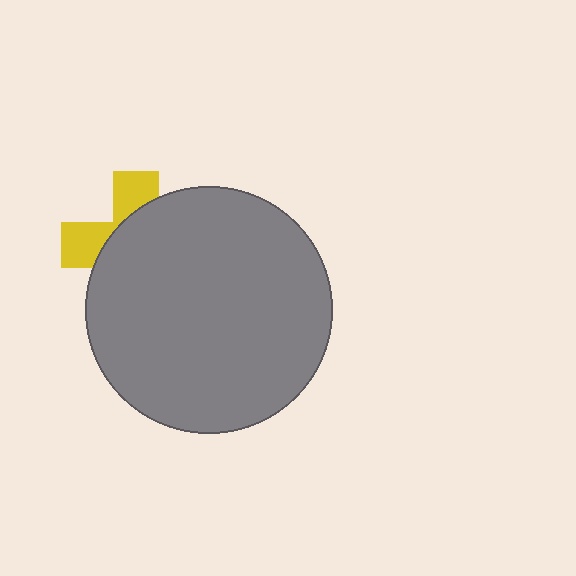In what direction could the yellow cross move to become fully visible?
The yellow cross could move toward the upper-left. That would shift it out from behind the gray circle entirely.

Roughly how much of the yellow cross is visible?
A small part of it is visible (roughly 33%).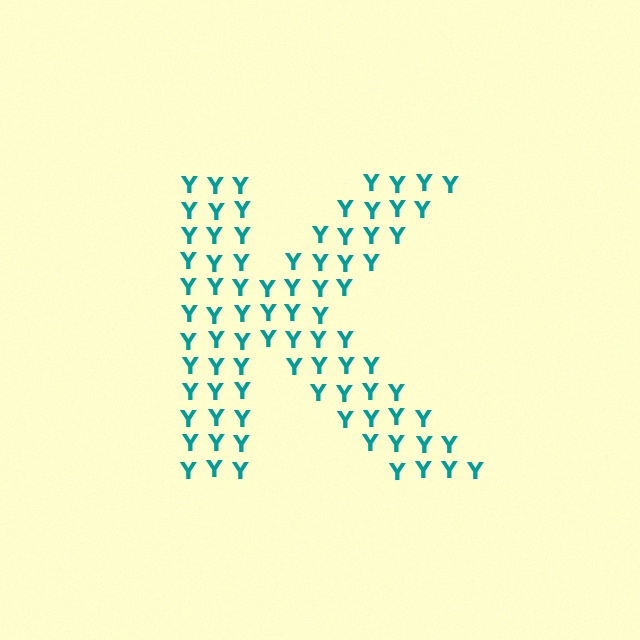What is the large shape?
The large shape is the letter K.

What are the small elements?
The small elements are letter Y's.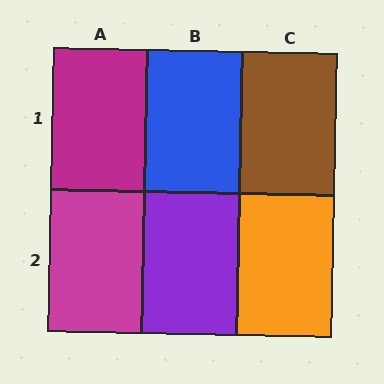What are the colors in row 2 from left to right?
Magenta, purple, orange.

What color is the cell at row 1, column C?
Brown.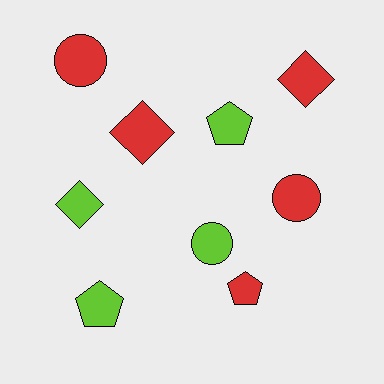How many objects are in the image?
There are 9 objects.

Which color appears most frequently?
Red, with 5 objects.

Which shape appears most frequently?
Diamond, with 3 objects.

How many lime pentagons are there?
There are 2 lime pentagons.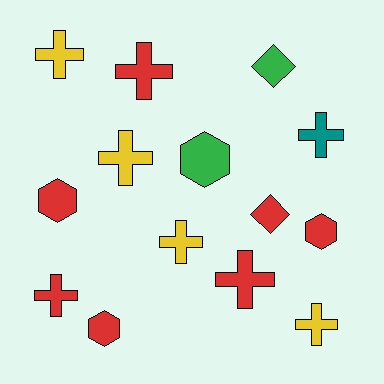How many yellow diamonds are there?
There are no yellow diamonds.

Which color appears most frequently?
Red, with 7 objects.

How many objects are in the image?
There are 14 objects.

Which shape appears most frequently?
Cross, with 8 objects.